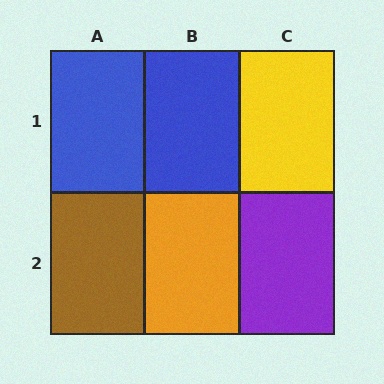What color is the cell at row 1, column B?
Blue.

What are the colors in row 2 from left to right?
Brown, orange, purple.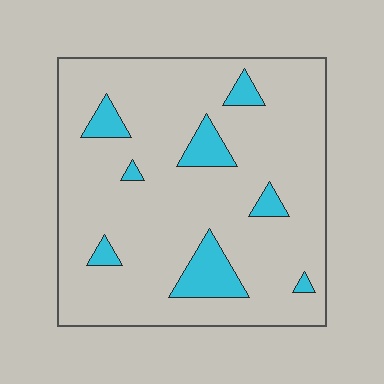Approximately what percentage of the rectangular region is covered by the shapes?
Approximately 10%.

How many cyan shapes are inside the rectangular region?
8.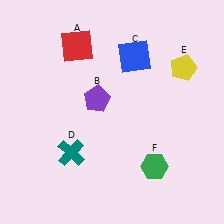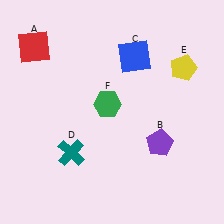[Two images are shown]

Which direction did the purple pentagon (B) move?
The purple pentagon (B) moved right.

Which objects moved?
The objects that moved are: the red square (A), the purple pentagon (B), the green hexagon (F).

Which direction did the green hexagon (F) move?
The green hexagon (F) moved up.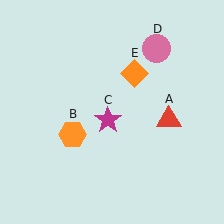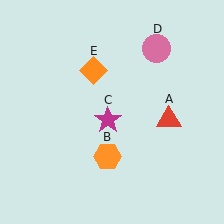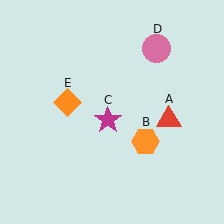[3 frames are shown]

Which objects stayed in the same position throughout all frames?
Red triangle (object A) and magenta star (object C) and pink circle (object D) remained stationary.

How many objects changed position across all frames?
2 objects changed position: orange hexagon (object B), orange diamond (object E).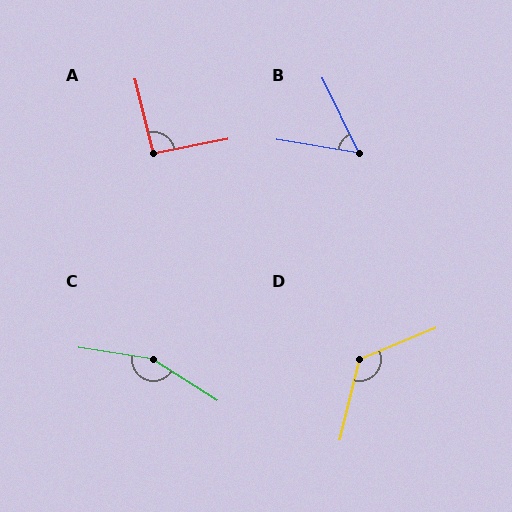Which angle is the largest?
C, at approximately 156 degrees.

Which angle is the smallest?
B, at approximately 54 degrees.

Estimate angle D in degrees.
Approximately 126 degrees.